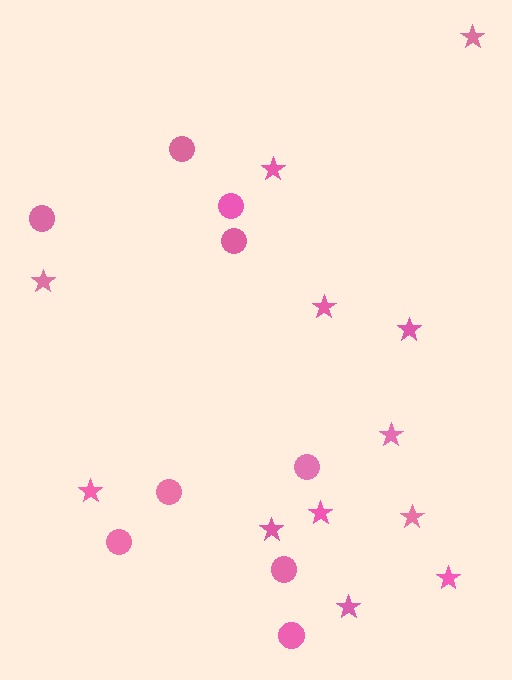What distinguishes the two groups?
There are 2 groups: one group of circles (9) and one group of stars (12).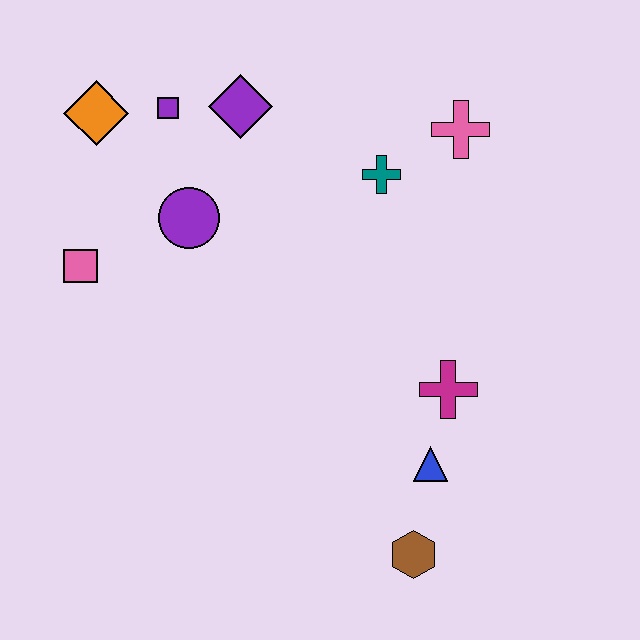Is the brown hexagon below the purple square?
Yes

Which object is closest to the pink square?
The purple circle is closest to the pink square.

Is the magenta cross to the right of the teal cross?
Yes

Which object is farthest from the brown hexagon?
The orange diamond is farthest from the brown hexagon.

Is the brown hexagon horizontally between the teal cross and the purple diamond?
No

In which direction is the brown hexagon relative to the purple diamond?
The brown hexagon is below the purple diamond.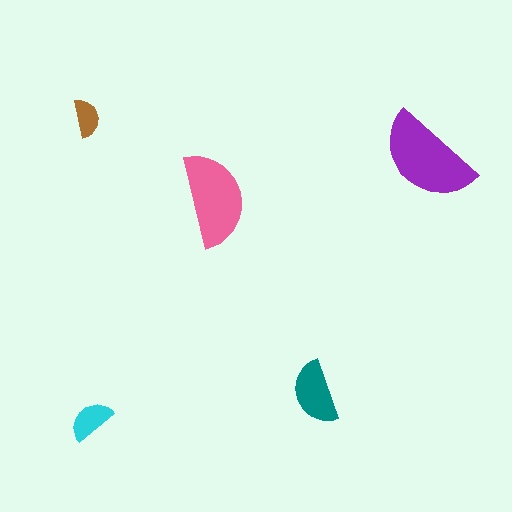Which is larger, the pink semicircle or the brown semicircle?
The pink one.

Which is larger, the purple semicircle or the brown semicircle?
The purple one.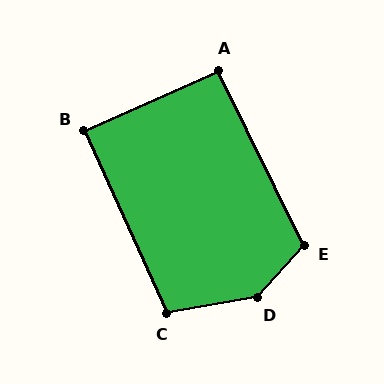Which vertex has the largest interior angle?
D, at approximately 142 degrees.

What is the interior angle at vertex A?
Approximately 92 degrees (approximately right).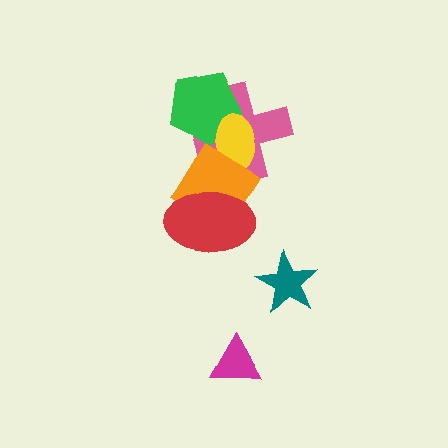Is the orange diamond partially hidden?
Yes, it is partially covered by another shape.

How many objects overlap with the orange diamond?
3 objects overlap with the orange diamond.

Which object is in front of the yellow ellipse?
The orange diamond is in front of the yellow ellipse.